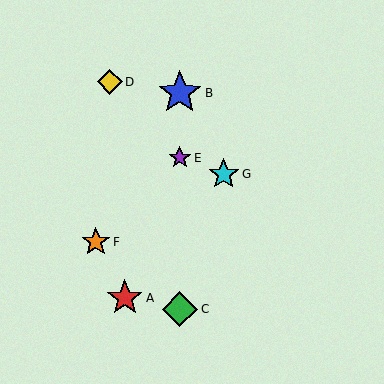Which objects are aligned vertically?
Objects B, C, E are aligned vertically.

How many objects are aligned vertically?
3 objects (B, C, E) are aligned vertically.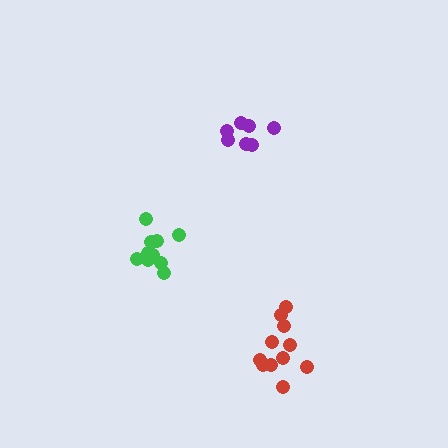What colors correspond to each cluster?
The clusters are colored: red, purple, green.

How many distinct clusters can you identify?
There are 3 distinct clusters.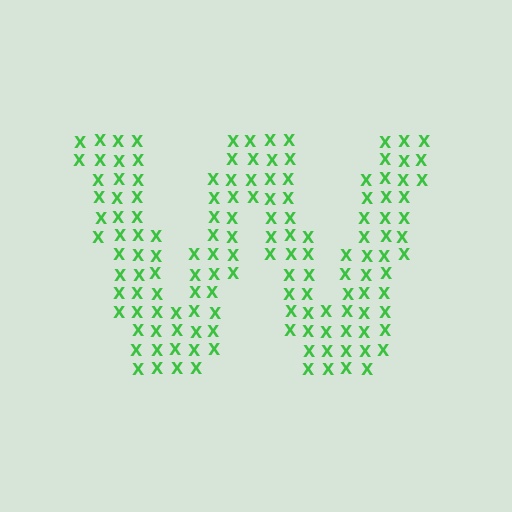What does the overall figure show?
The overall figure shows the letter W.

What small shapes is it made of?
It is made of small letter X's.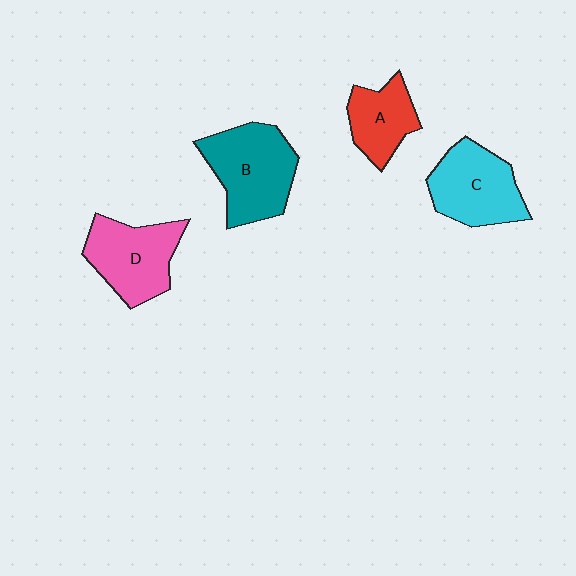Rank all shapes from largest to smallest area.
From largest to smallest: B (teal), C (cyan), D (pink), A (red).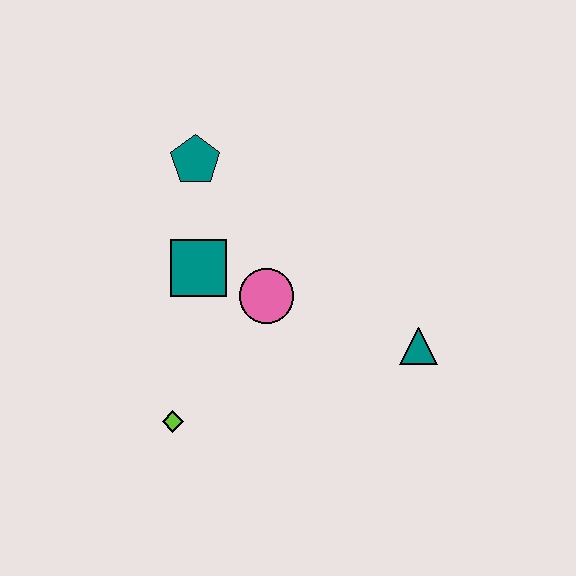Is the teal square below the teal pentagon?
Yes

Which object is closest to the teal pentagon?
The teal square is closest to the teal pentagon.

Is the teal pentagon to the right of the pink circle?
No